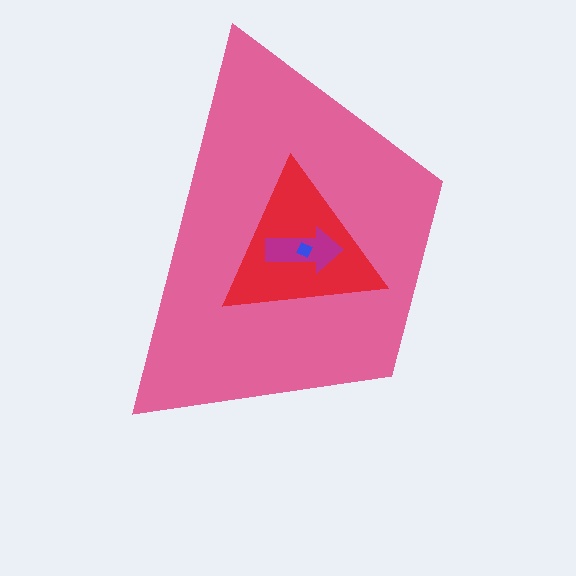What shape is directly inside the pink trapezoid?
The red triangle.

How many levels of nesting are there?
4.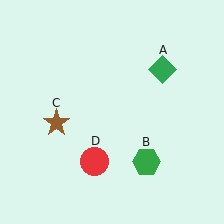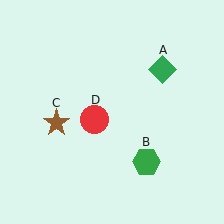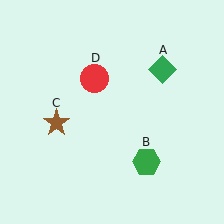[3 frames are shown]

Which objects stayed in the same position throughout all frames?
Green diamond (object A) and green hexagon (object B) and brown star (object C) remained stationary.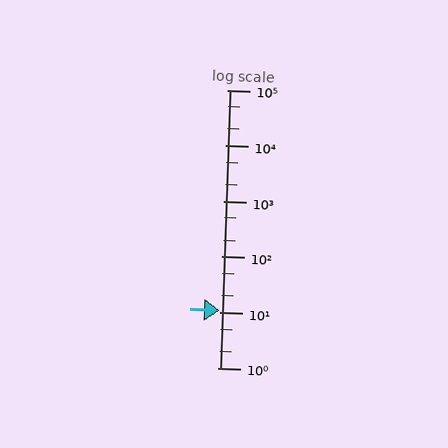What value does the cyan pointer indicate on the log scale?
The pointer indicates approximately 11.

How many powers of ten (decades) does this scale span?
The scale spans 5 decades, from 1 to 100000.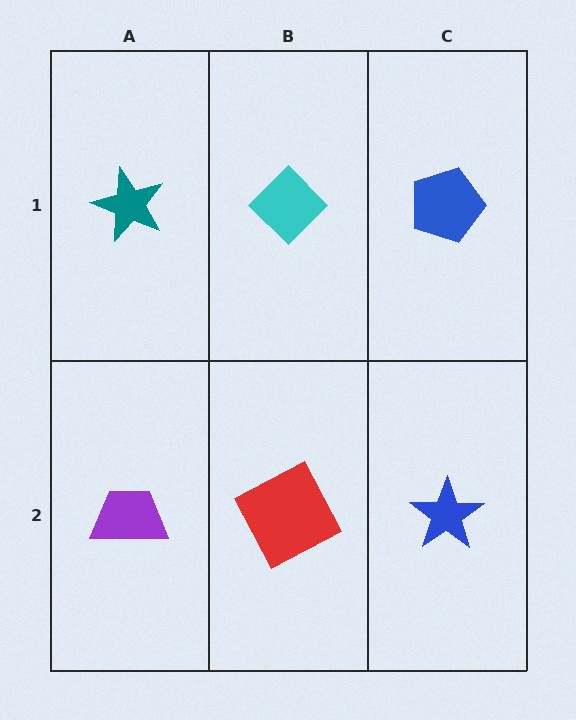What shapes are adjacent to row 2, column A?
A teal star (row 1, column A), a red square (row 2, column B).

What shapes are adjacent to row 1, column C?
A blue star (row 2, column C), a cyan diamond (row 1, column B).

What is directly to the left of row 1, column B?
A teal star.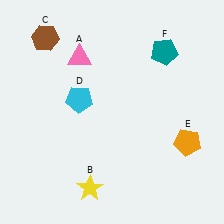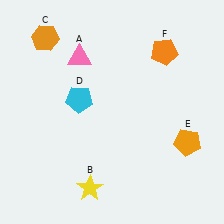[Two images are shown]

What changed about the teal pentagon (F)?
In Image 1, F is teal. In Image 2, it changed to orange.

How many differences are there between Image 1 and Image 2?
There are 2 differences between the two images.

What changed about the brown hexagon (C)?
In Image 1, C is brown. In Image 2, it changed to orange.